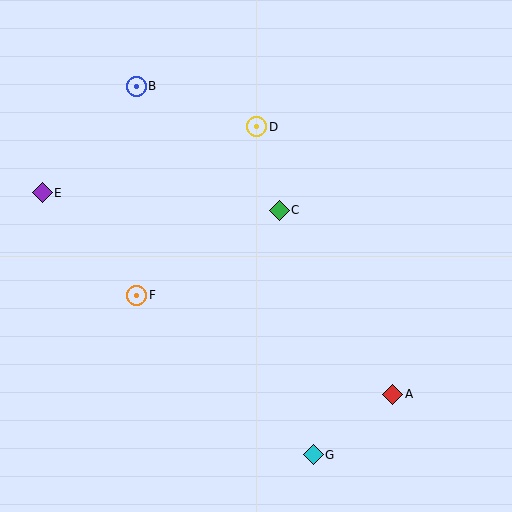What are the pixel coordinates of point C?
Point C is at (279, 210).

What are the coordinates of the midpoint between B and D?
The midpoint between B and D is at (197, 106).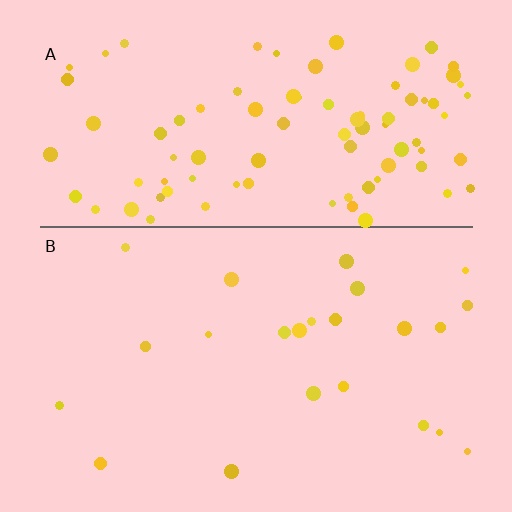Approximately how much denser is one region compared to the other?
Approximately 4.0× — region A over region B.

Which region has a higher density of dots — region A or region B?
A (the top).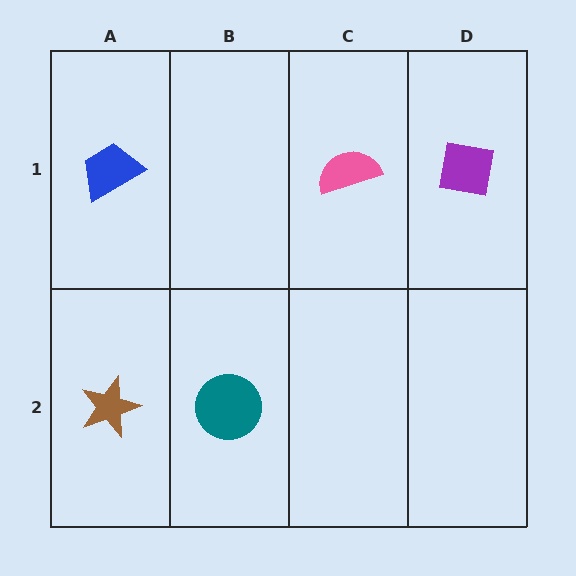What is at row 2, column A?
A brown star.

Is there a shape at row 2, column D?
No, that cell is empty.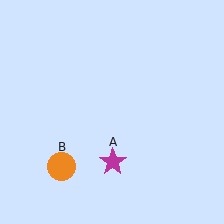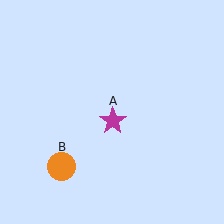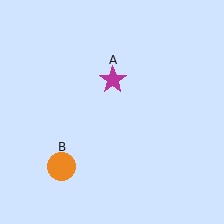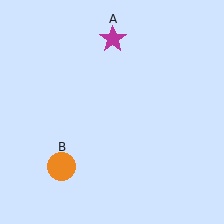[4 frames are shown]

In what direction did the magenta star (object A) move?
The magenta star (object A) moved up.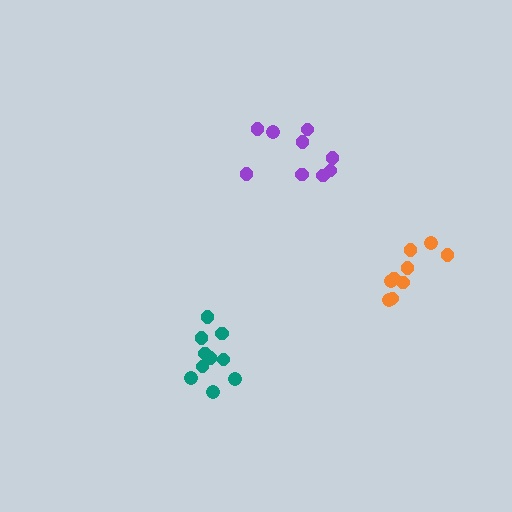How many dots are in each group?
Group 1: 10 dots, Group 2: 9 dots, Group 3: 9 dots (28 total).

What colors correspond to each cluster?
The clusters are colored: teal, purple, orange.